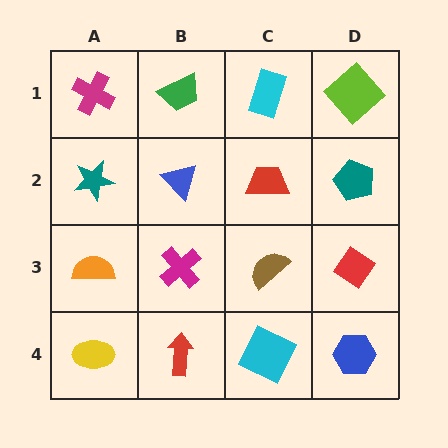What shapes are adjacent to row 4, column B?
A magenta cross (row 3, column B), a yellow ellipse (row 4, column A), a cyan square (row 4, column C).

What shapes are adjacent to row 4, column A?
An orange semicircle (row 3, column A), a red arrow (row 4, column B).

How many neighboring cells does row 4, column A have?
2.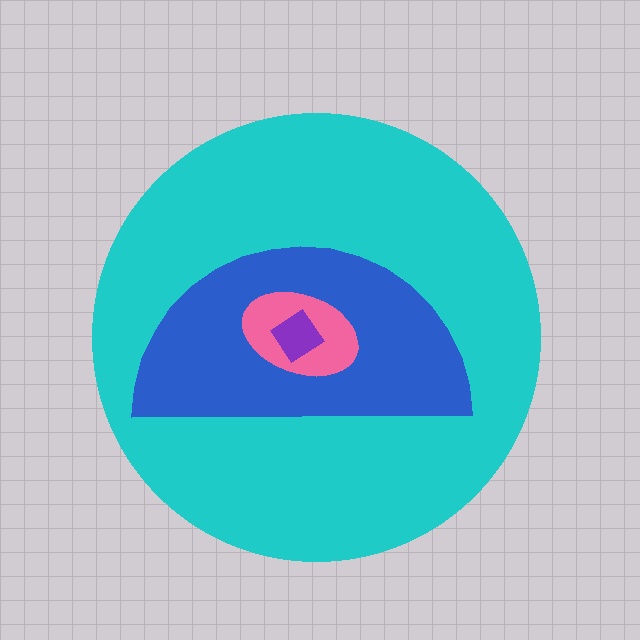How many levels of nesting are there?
4.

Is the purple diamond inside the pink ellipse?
Yes.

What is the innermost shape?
The purple diamond.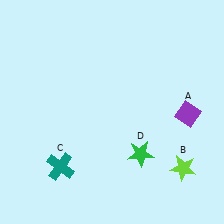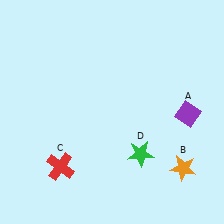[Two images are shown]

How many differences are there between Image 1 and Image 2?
There are 2 differences between the two images.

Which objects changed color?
B changed from lime to orange. C changed from teal to red.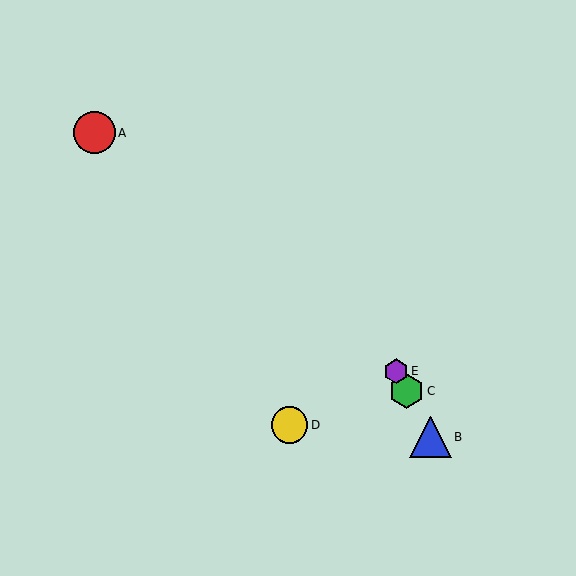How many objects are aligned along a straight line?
3 objects (B, C, E) are aligned along a straight line.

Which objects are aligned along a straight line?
Objects B, C, E are aligned along a straight line.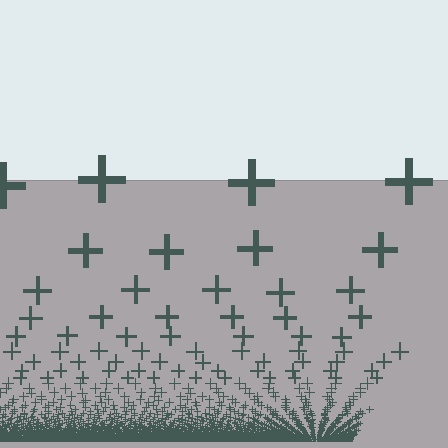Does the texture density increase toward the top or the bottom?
Density increases toward the bottom.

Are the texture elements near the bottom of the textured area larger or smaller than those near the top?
Smaller. The gradient is inverted — elements near the bottom are smaller and denser.